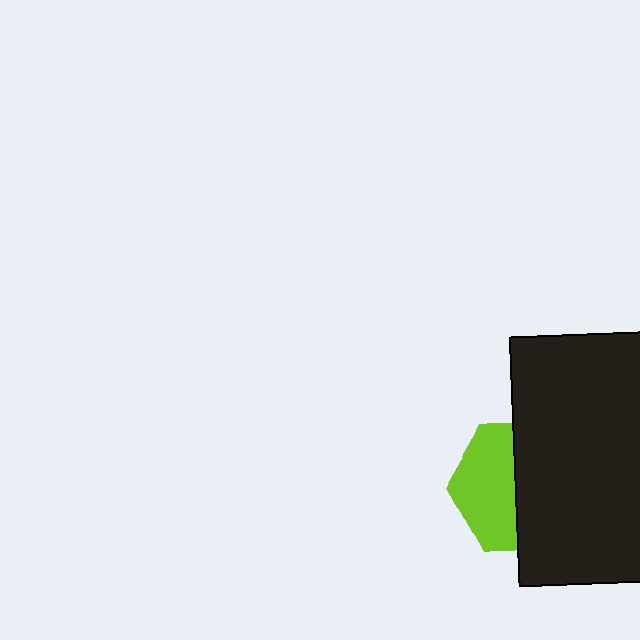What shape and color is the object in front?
The object in front is a black rectangle.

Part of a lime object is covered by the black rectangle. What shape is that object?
It is a hexagon.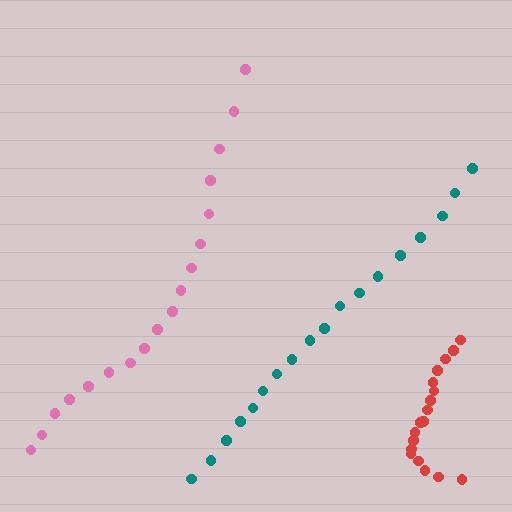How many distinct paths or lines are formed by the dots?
There are 3 distinct paths.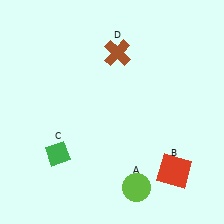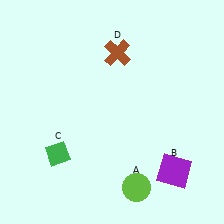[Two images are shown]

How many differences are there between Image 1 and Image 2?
There is 1 difference between the two images.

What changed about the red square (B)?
In Image 1, B is red. In Image 2, it changed to purple.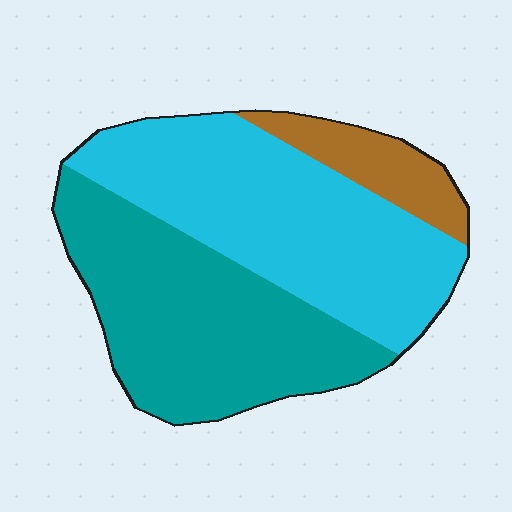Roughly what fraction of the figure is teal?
Teal covers about 45% of the figure.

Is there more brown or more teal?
Teal.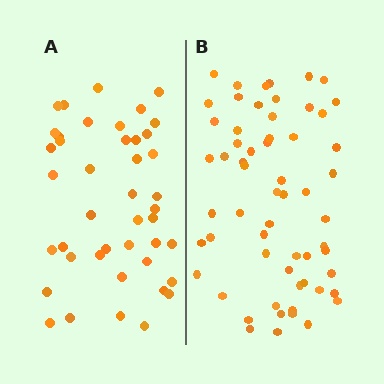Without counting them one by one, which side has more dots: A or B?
Region B (the right region) has more dots.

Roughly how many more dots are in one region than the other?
Region B has approximately 15 more dots than region A.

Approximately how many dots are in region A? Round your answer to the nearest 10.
About 40 dots. (The exact count is 43, which rounds to 40.)